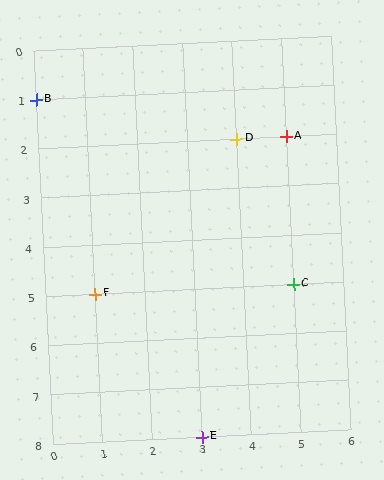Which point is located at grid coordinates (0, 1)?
Point B is at (0, 1).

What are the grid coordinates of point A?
Point A is at grid coordinates (5, 2).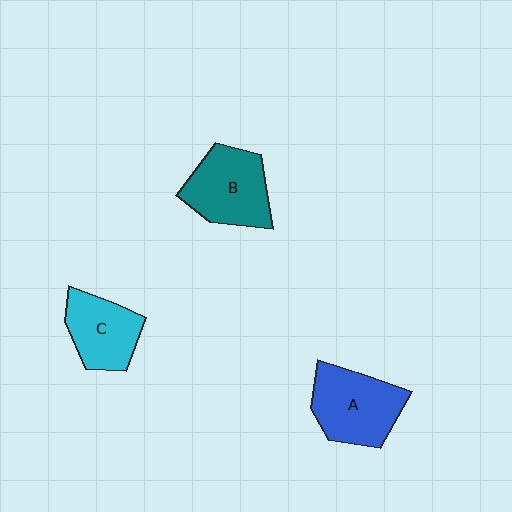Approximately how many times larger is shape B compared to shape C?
Approximately 1.2 times.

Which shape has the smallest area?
Shape C (cyan).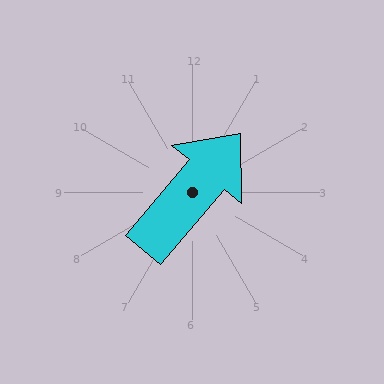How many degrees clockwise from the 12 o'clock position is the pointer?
Approximately 40 degrees.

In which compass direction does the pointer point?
Northeast.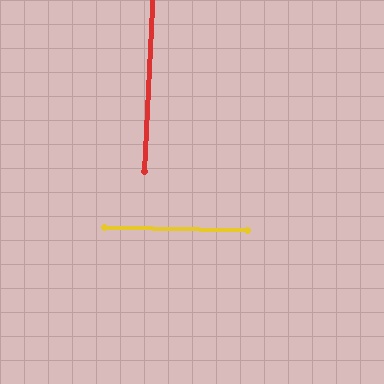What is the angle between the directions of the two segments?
Approximately 89 degrees.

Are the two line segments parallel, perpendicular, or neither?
Perpendicular — they meet at approximately 89°.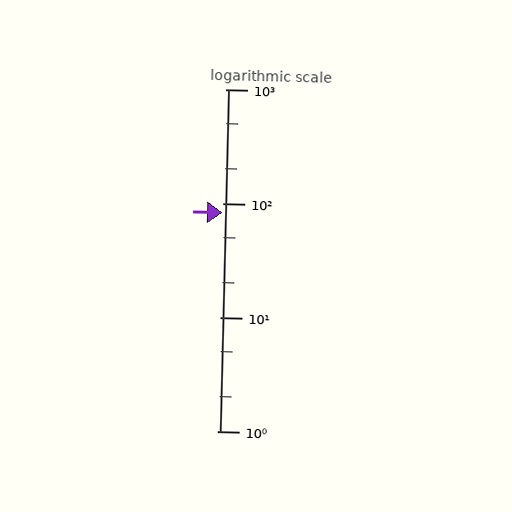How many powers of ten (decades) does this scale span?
The scale spans 3 decades, from 1 to 1000.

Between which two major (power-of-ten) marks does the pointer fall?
The pointer is between 10 and 100.